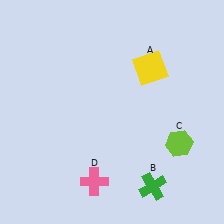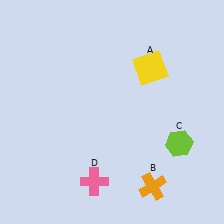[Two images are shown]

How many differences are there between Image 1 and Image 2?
There is 1 difference between the two images.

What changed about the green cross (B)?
In Image 1, B is green. In Image 2, it changed to orange.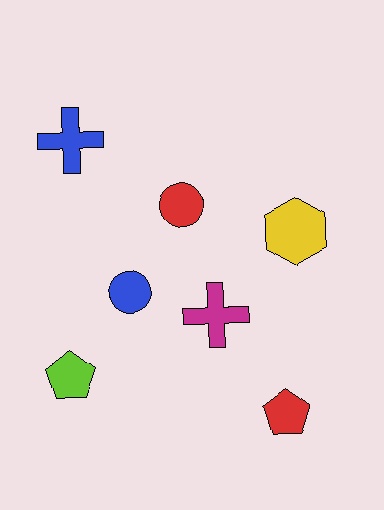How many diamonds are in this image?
There are no diamonds.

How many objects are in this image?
There are 7 objects.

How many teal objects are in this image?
There are no teal objects.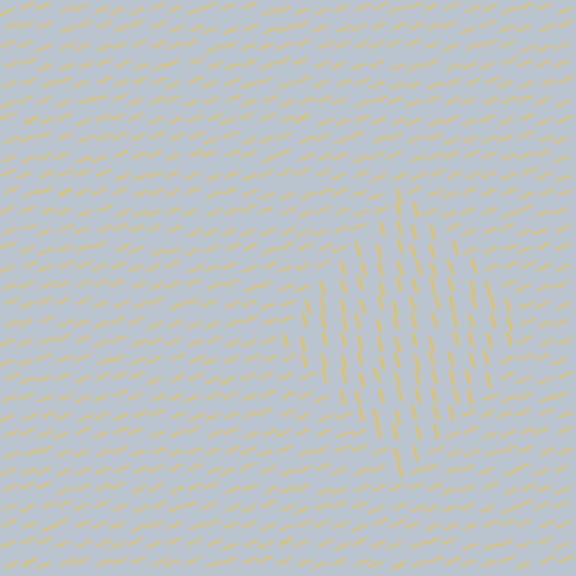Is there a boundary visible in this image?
Yes, there is a texture boundary formed by a change in line orientation.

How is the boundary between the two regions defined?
The boundary is defined purely by a change in line orientation (approximately 83 degrees difference). All lines are the same color and thickness.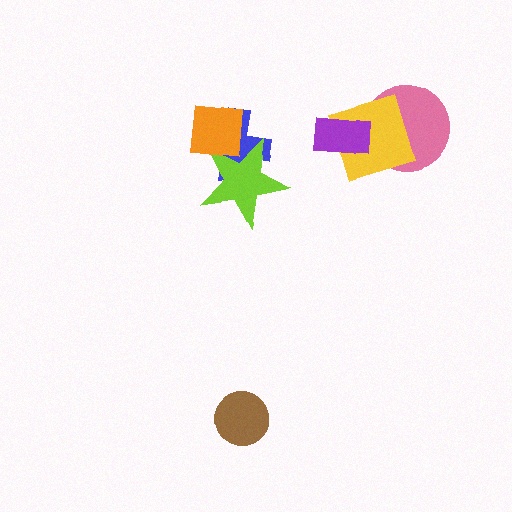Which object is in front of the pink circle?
The yellow diamond is in front of the pink circle.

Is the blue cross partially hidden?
Yes, it is partially covered by another shape.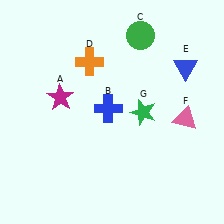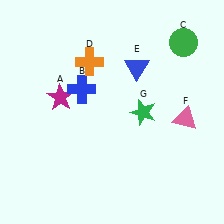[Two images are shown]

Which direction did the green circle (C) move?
The green circle (C) moved right.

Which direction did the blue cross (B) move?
The blue cross (B) moved left.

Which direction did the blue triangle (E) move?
The blue triangle (E) moved left.